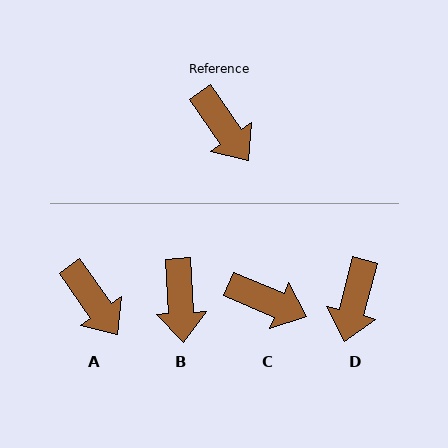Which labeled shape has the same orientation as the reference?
A.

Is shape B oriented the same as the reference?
No, it is off by about 31 degrees.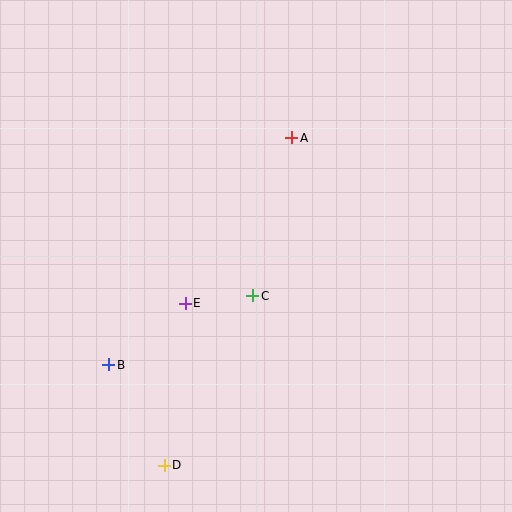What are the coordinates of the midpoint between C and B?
The midpoint between C and B is at (181, 330).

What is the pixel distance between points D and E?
The distance between D and E is 163 pixels.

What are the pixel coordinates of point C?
Point C is at (253, 296).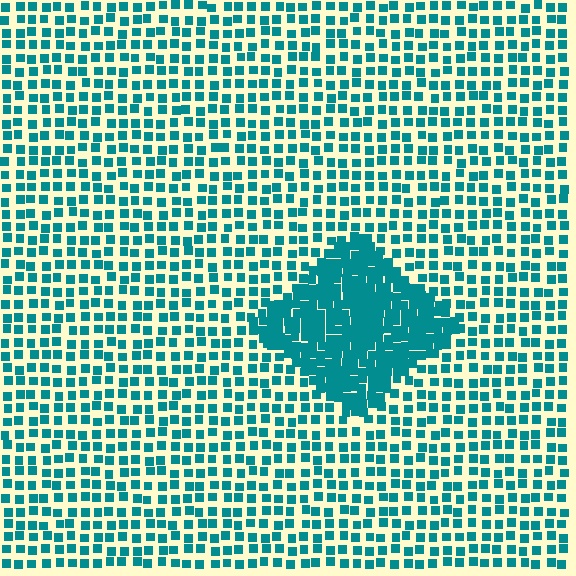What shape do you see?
I see a diamond.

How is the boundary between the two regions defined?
The boundary is defined by a change in element density (approximately 2.4x ratio). All elements are the same color, size, and shape.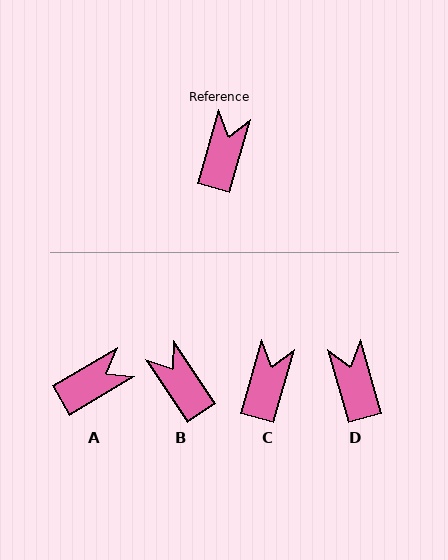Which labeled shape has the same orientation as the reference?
C.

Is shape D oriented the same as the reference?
No, it is off by about 32 degrees.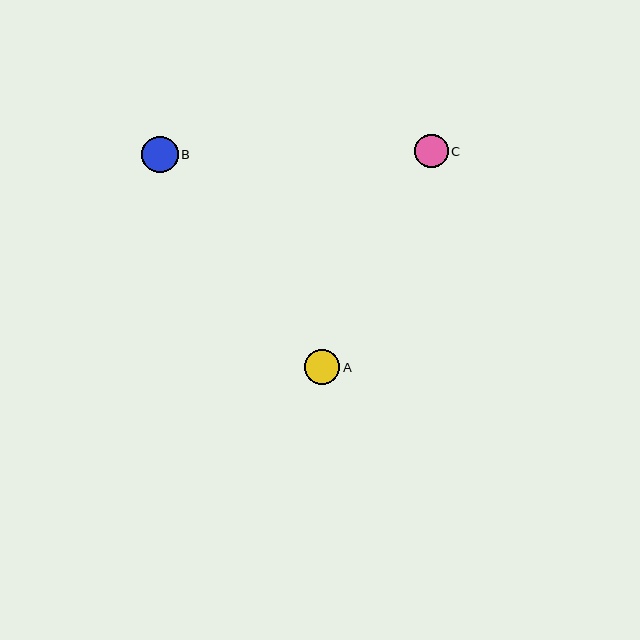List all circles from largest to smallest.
From largest to smallest: B, A, C.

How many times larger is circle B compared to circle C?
Circle B is approximately 1.1 times the size of circle C.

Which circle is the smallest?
Circle C is the smallest with a size of approximately 33 pixels.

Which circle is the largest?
Circle B is the largest with a size of approximately 37 pixels.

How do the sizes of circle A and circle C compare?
Circle A and circle C are approximately the same size.